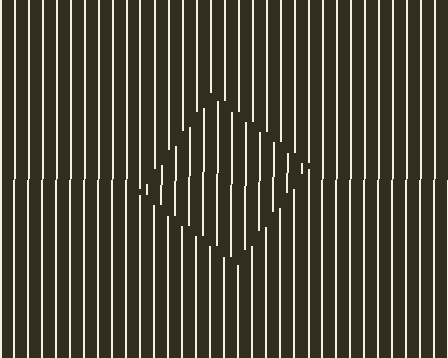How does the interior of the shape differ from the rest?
The interior of the shape contains the same grating, shifted by half a period — the contour is defined by the phase discontinuity where line-ends from the inner and outer gratings abut.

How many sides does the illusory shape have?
4 sides — the line-ends trace a square.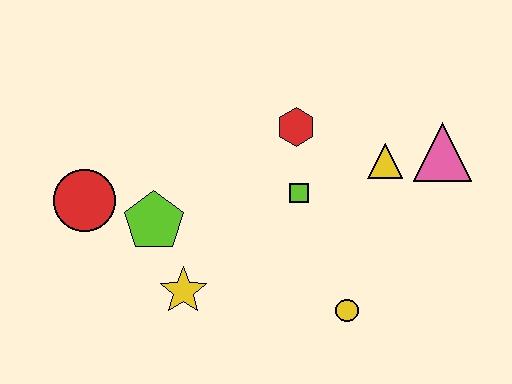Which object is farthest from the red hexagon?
The red circle is farthest from the red hexagon.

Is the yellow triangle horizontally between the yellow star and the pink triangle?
Yes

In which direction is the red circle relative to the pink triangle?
The red circle is to the left of the pink triangle.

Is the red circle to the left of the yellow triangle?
Yes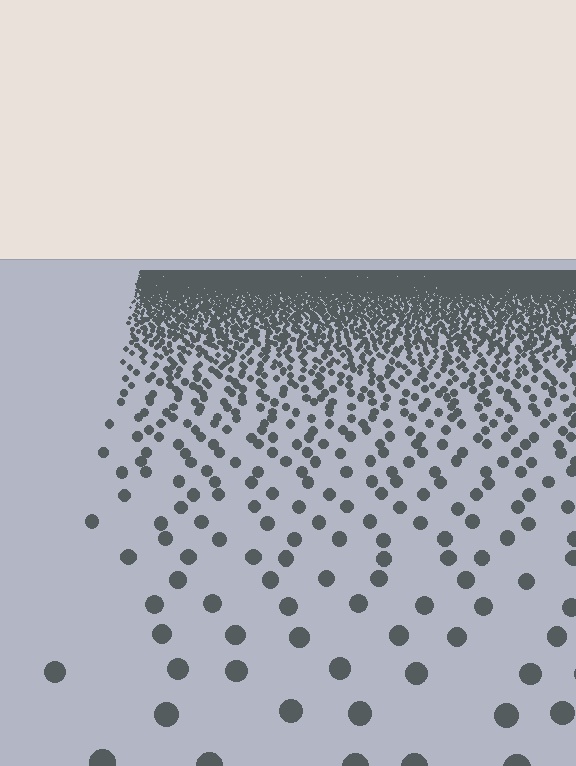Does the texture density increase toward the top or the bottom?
Density increases toward the top.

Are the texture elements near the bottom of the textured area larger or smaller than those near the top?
Larger. Near the bottom, elements are closer to the viewer and appear at a bigger on-screen size.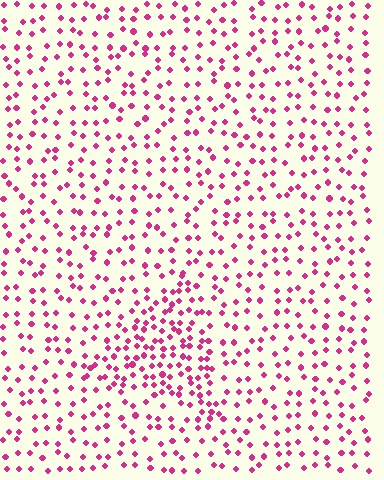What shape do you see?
I see a triangle.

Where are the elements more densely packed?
The elements are more densely packed inside the triangle boundary.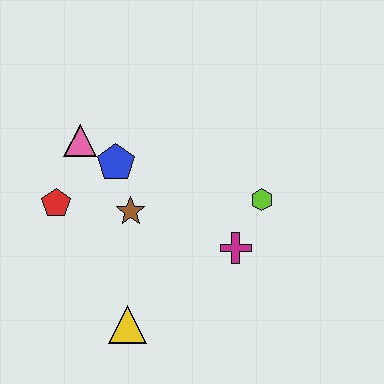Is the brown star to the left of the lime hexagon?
Yes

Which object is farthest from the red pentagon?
The lime hexagon is farthest from the red pentagon.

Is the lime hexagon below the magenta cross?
No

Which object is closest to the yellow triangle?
The brown star is closest to the yellow triangle.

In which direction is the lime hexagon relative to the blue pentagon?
The lime hexagon is to the right of the blue pentagon.